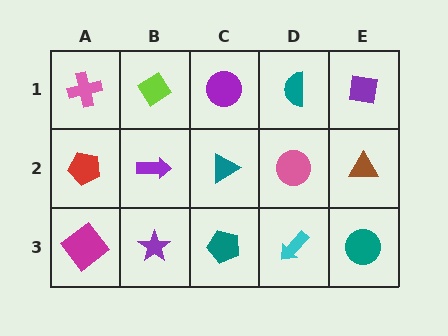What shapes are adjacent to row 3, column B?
A purple arrow (row 2, column B), a magenta diamond (row 3, column A), a teal pentagon (row 3, column C).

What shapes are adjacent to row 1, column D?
A pink circle (row 2, column D), a purple circle (row 1, column C), a purple square (row 1, column E).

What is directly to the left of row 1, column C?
A lime diamond.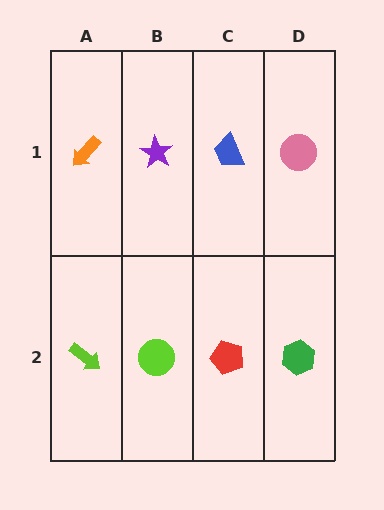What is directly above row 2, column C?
A blue trapezoid.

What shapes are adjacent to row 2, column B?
A purple star (row 1, column B), a lime arrow (row 2, column A), a red pentagon (row 2, column C).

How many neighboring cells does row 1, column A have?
2.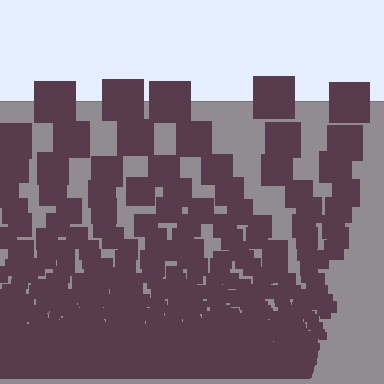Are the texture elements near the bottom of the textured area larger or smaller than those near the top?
Smaller. The gradient is inverted — elements near the bottom are smaller and denser.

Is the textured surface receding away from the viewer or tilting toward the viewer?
The surface appears to tilt toward the viewer. Texture elements get larger and sparser toward the top.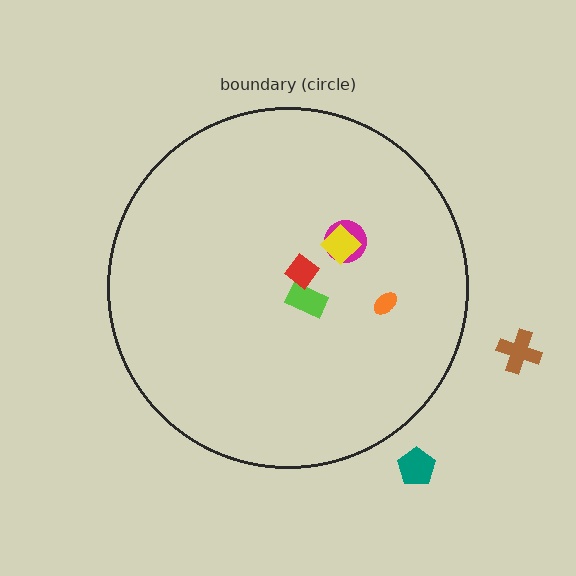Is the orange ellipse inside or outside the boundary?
Inside.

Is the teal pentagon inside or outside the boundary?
Outside.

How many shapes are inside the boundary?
5 inside, 2 outside.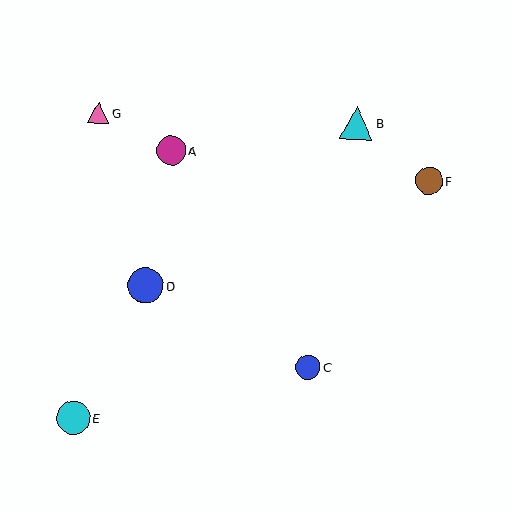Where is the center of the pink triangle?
The center of the pink triangle is at (99, 112).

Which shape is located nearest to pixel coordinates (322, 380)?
The blue circle (labeled C) at (308, 367) is nearest to that location.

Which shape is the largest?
The blue circle (labeled D) is the largest.